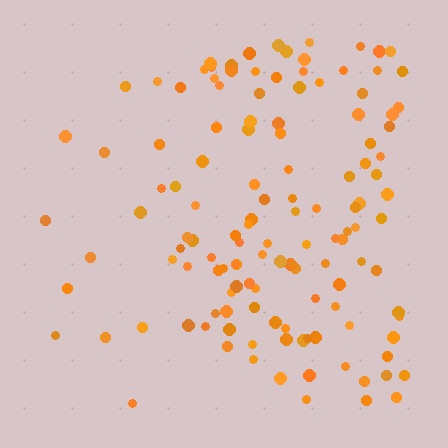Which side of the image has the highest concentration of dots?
The right.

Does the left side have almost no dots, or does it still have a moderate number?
Still a moderate number, just noticeably fewer than the right.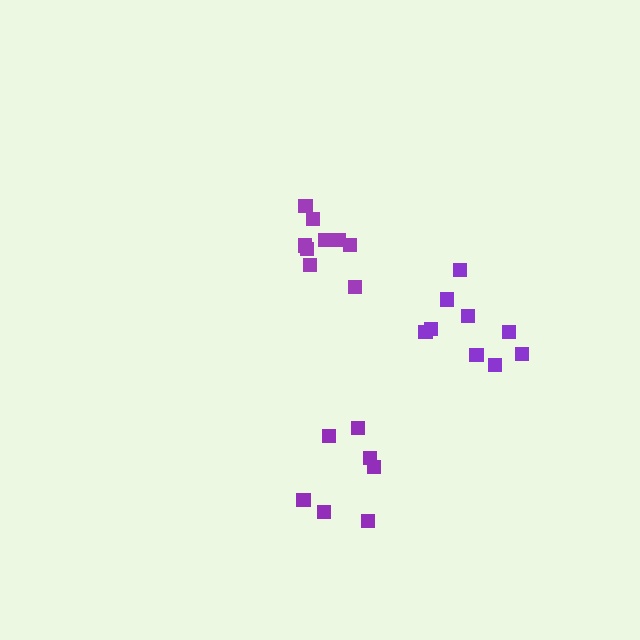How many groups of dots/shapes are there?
There are 3 groups.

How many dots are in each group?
Group 1: 7 dots, Group 2: 9 dots, Group 3: 9 dots (25 total).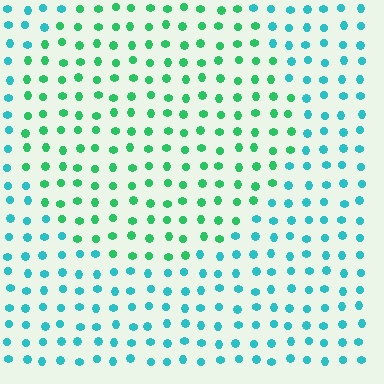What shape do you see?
I see a circle.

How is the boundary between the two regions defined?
The boundary is defined purely by a slight shift in hue (about 39 degrees). Spacing, size, and orientation are identical on both sides.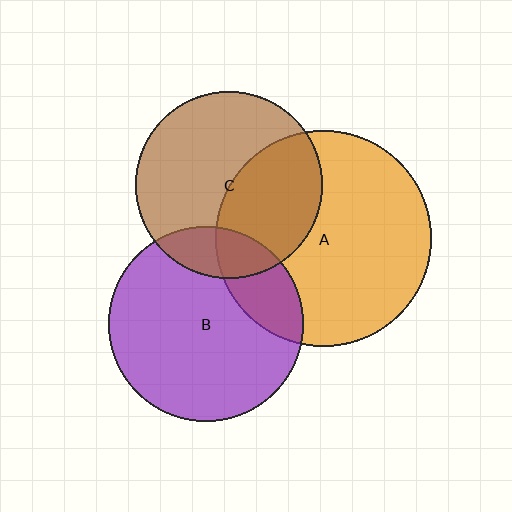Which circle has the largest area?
Circle A (orange).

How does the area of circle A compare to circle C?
Approximately 1.3 times.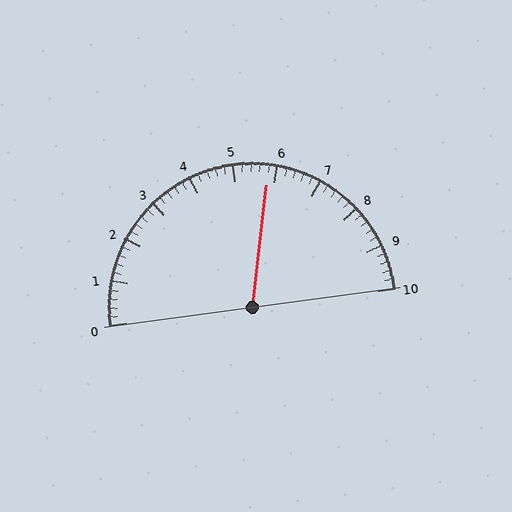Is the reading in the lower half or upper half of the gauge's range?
The reading is in the upper half of the range (0 to 10).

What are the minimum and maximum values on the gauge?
The gauge ranges from 0 to 10.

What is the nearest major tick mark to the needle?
The nearest major tick mark is 6.